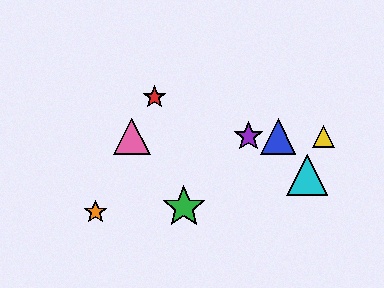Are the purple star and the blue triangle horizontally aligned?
Yes, both are at y≈136.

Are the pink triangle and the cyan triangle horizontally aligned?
No, the pink triangle is at y≈136 and the cyan triangle is at y≈175.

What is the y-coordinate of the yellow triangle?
The yellow triangle is at y≈136.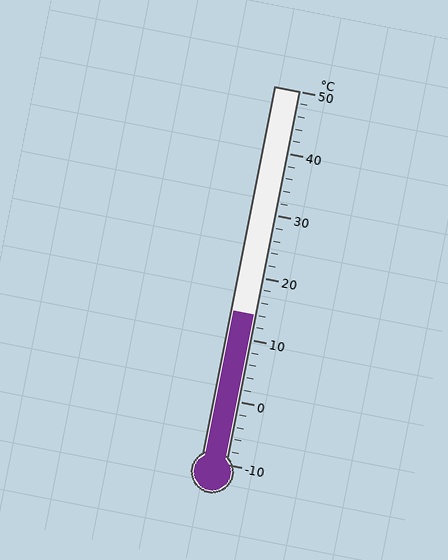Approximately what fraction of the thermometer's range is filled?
The thermometer is filled to approximately 40% of its range.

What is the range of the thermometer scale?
The thermometer scale ranges from -10°C to 50°C.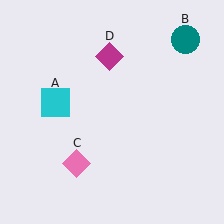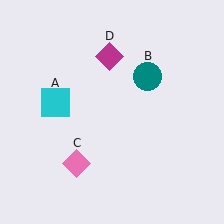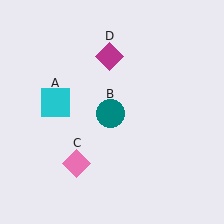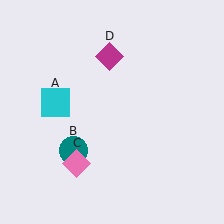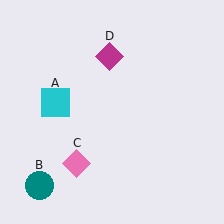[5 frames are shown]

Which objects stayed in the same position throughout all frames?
Cyan square (object A) and pink diamond (object C) and magenta diamond (object D) remained stationary.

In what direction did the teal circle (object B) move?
The teal circle (object B) moved down and to the left.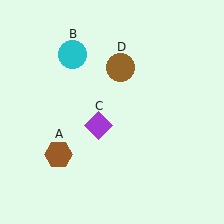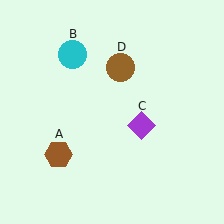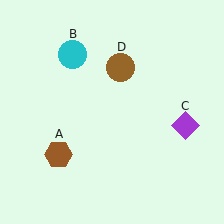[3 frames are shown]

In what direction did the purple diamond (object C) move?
The purple diamond (object C) moved right.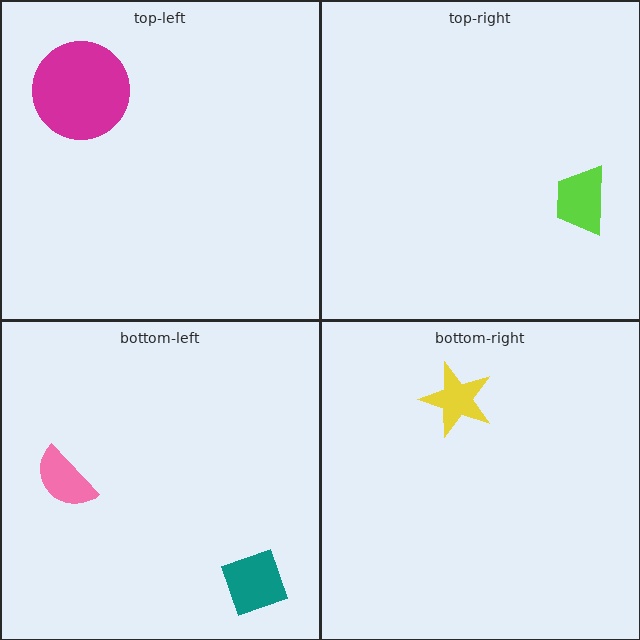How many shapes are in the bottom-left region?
2.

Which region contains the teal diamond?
The bottom-left region.